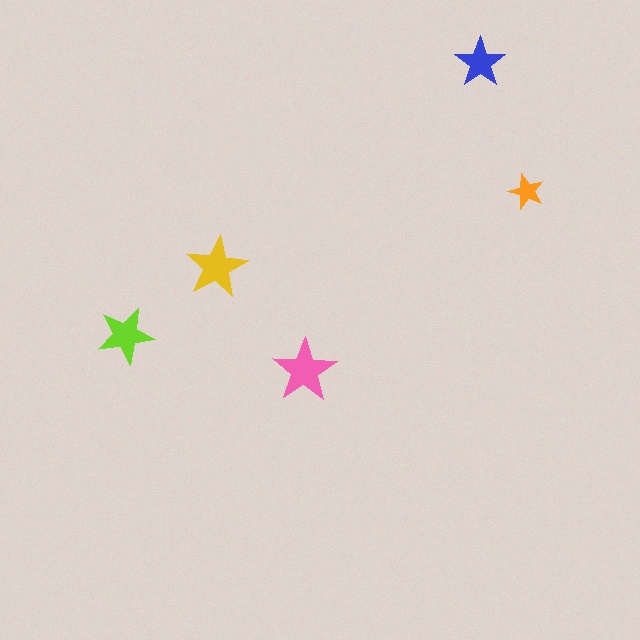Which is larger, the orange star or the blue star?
The blue one.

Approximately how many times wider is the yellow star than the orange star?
About 2 times wider.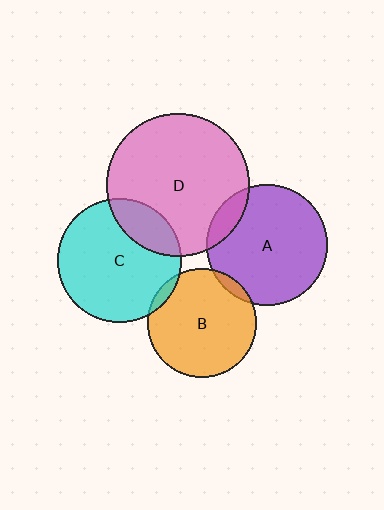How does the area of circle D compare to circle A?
Approximately 1.4 times.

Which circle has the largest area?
Circle D (pink).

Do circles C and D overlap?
Yes.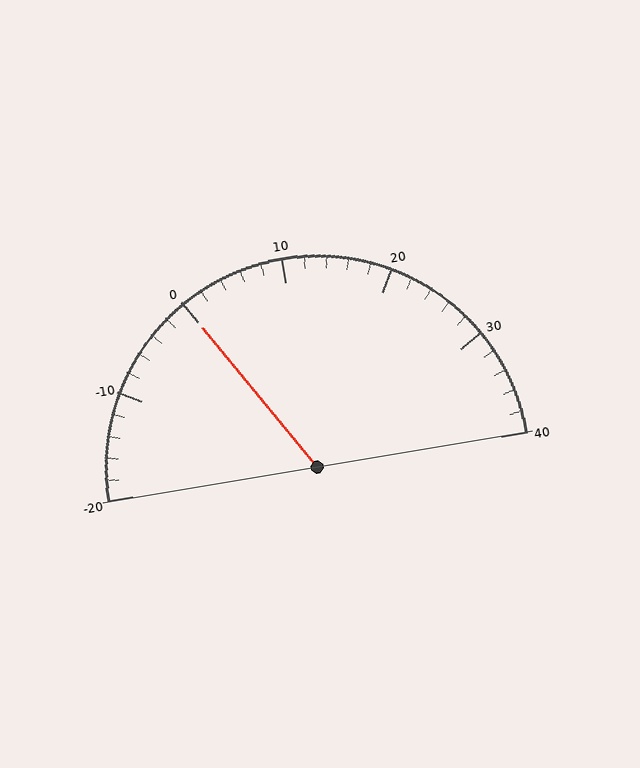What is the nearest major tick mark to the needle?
The nearest major tick mark is 0.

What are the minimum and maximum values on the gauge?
The gauge ranges from -20 to 40.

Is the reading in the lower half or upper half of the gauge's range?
The reading is in the lower half of the range (-20 to 40).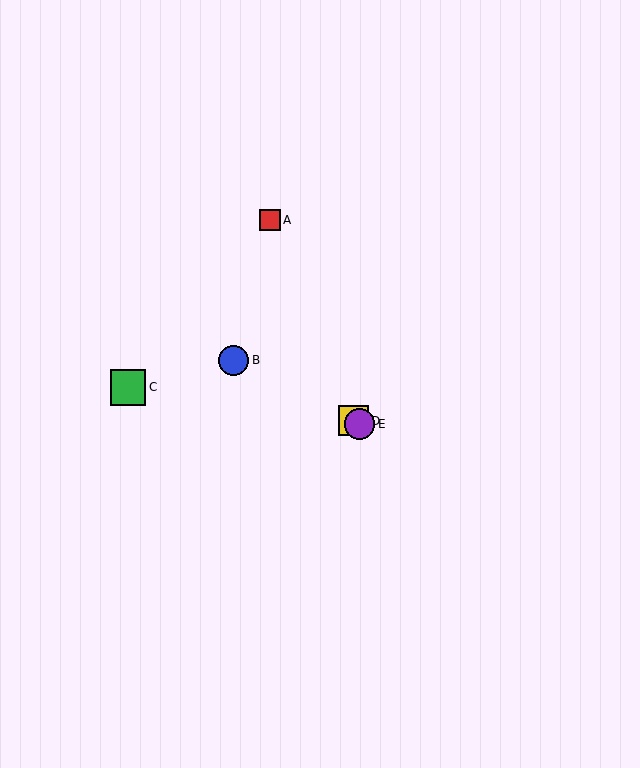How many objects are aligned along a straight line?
3 objects (B, D, E) are aligned along a straight line.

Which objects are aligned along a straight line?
Objects B, D, E are aligned along a straight line.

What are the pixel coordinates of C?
Object C is at (128, 388).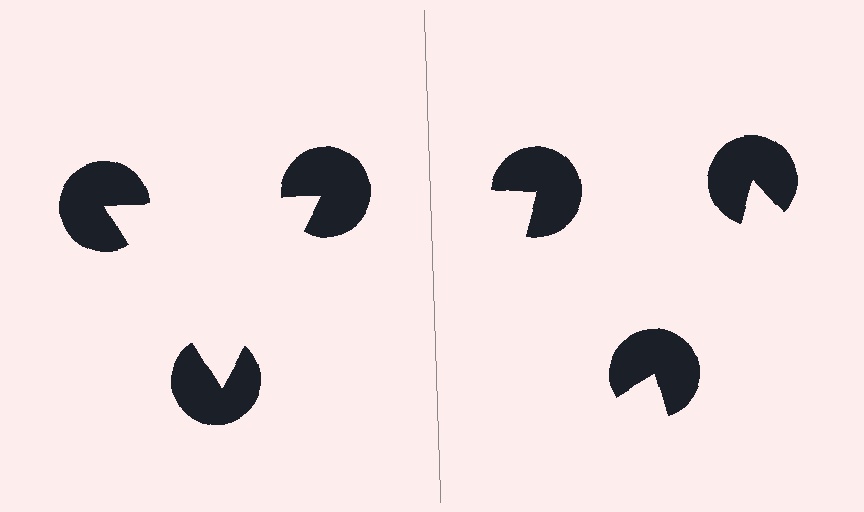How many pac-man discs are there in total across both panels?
6 — 3 on each side.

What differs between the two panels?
The pac-man discs are positioned identically on both sides; only the wedge orientations differ. On the left they align to a triangle; on the right they are misaligned.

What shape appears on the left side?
An illusory triangle.